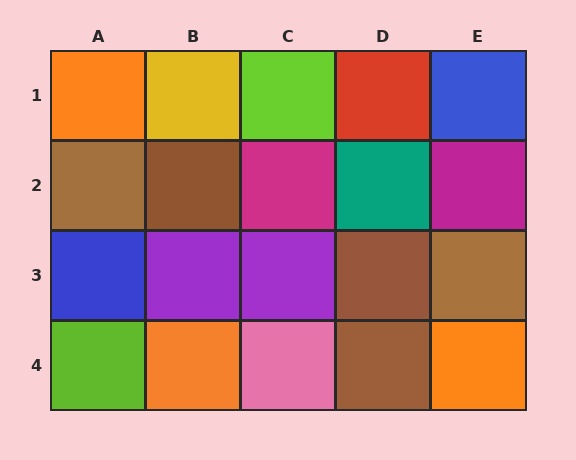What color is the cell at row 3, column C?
Purple.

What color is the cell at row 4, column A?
Lime.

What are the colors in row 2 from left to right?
Brown, brown, magenta, teal, magenta.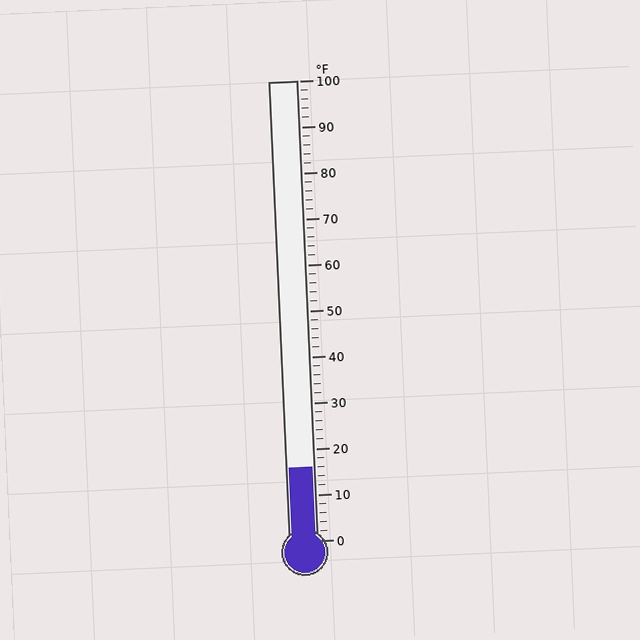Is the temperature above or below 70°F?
The temperature is below 70°F.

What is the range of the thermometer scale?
The thermometer scale ranges from 0°F to 100°F.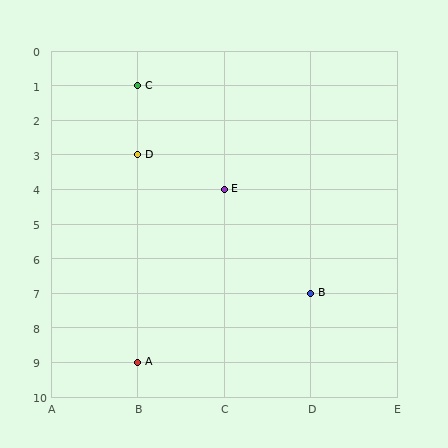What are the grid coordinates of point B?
Point B is at grid coordinates (D, 7).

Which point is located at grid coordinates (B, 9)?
Point A is at (B, 9).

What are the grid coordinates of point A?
Point A is at grid coordinates (B, 9).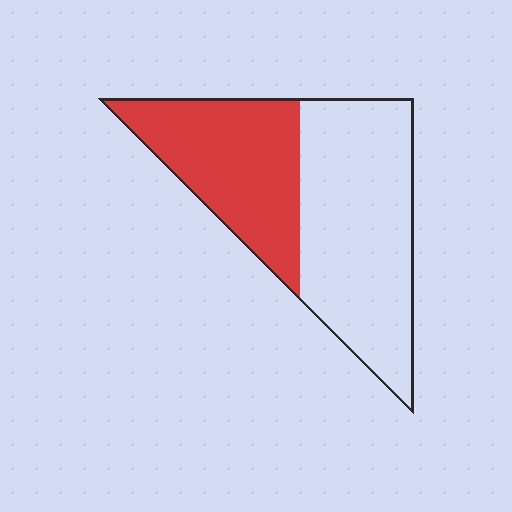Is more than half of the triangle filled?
No.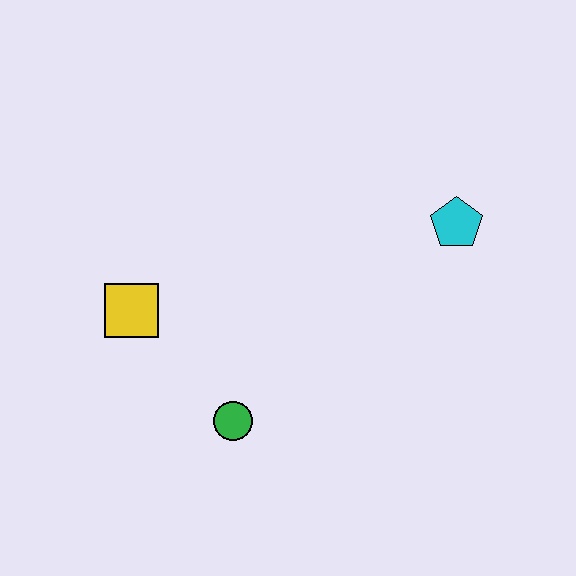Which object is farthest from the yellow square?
The cyan pentagon is farthest from the yellow square.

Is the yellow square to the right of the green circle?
No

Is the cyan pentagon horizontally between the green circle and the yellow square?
No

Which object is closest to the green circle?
The yellow square is closest to the green circle.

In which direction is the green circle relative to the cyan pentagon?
The green circle is to the left of the cyan pentagon.